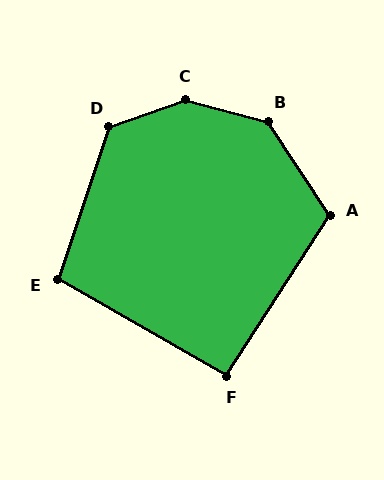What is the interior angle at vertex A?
Approximately 113 degrees (obtuse).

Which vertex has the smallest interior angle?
F, at approximately 93 degrees.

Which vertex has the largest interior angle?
C, at approximately 146 degrees.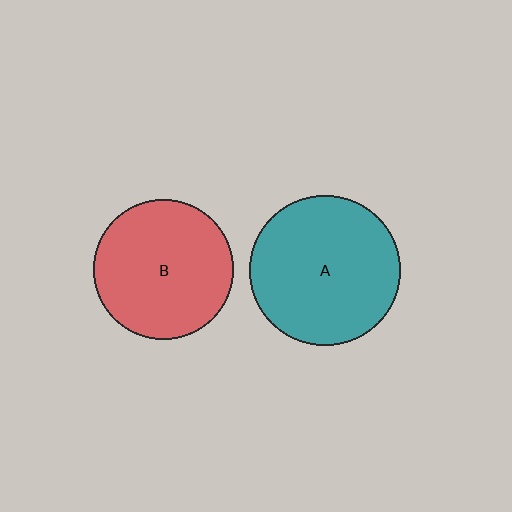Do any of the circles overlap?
No, none of the circles overlap.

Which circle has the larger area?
Circle A (teal).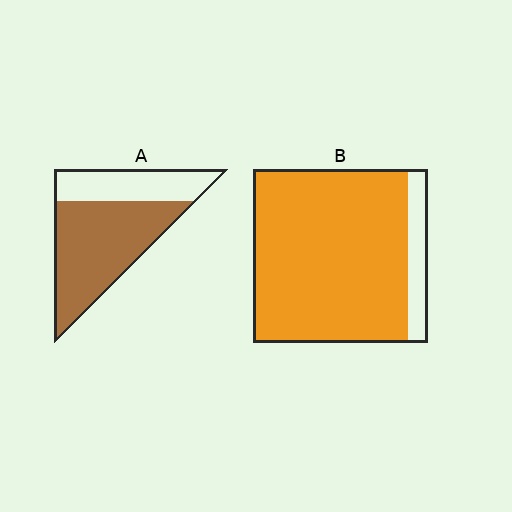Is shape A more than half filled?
Yes.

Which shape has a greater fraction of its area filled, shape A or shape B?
Shape B.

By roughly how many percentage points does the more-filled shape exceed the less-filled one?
By roughly 20 percentage points (B over A).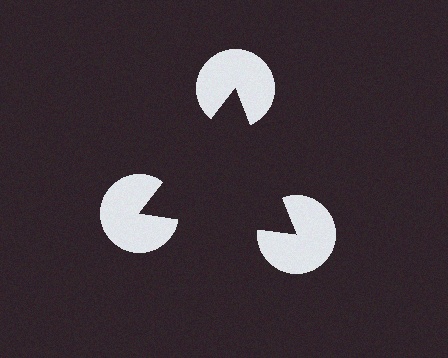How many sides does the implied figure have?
3 sides.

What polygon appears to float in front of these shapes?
An illusory triangle — its edges are inferred from the aligned wedge cuts in the pac-man discs, not physically drawn.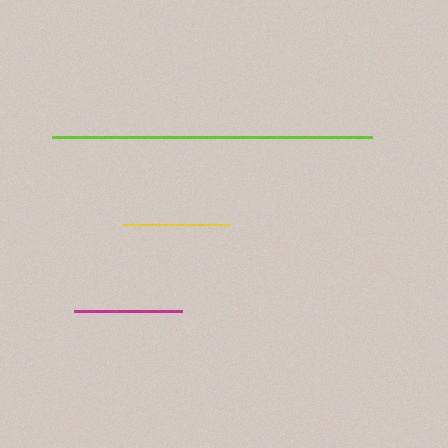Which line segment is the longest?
The lime line is the longest at approximately 319 pixels.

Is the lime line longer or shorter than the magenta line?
The lime line is longer than the magenta line.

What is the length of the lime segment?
The lime segment is approximately 319 pixels long.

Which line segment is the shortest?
The yellow line is the shortest at approximately 106 pixels.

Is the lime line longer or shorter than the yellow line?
The lime line is longer than the yellow line.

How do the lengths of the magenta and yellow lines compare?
The magenta and yellow lines are approximately the same length.